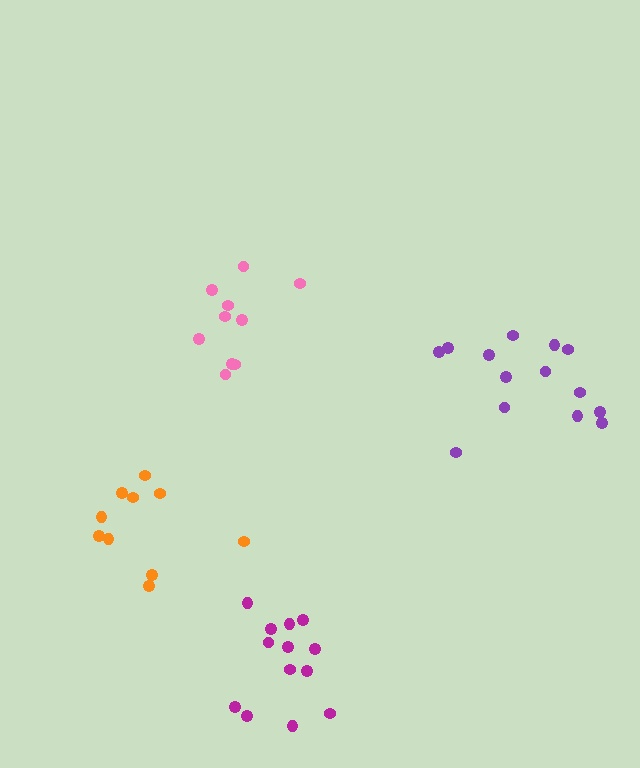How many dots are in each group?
Group 1: 10 dots, Group 2: 10 dots, Group 3: 13 dots, Group 4: 14 dots (47 total).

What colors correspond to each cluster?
The clusters are colored: pink, orange, magenta, purple.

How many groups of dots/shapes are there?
There are 4 groups.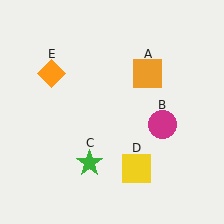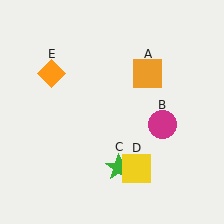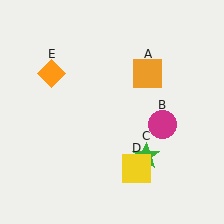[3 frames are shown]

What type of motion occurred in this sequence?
The green star (object C) rotated counterclockwise around the center of the scene.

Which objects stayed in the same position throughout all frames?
Orange square (object A) and magenta circle (object B) and yellow square (object D) and orange diamond (object E) remained stationary.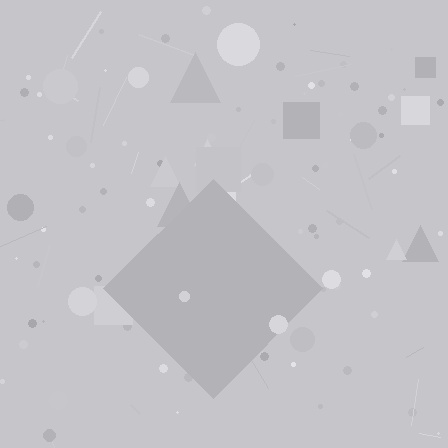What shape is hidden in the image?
A diamond is hidden in the image.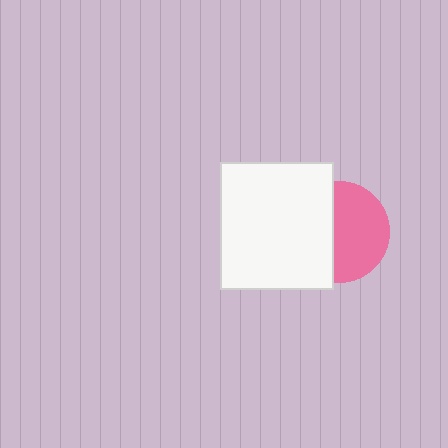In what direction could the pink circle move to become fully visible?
The pink circle could move right. That would shift it out from behind the white rectangle entirely.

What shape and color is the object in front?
The object in front is a white rectangle.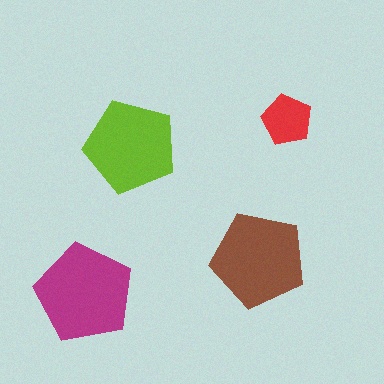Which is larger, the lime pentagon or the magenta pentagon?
The magenta one.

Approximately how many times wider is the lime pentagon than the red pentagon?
About 2 times wider.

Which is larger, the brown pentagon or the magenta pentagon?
The magenta one.